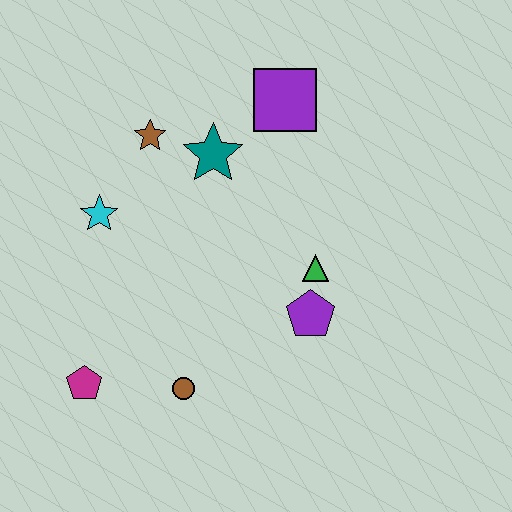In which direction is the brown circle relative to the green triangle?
The brown circle is to the left of the green triangle.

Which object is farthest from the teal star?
The magenta pentagon is farthest from the teal star.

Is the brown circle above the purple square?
No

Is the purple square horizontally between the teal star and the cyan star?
No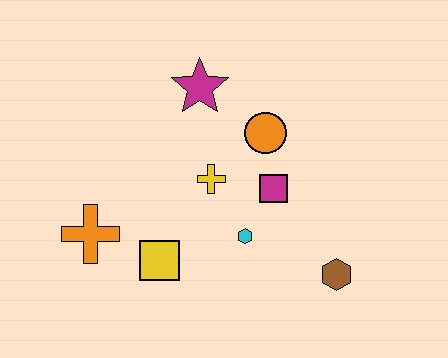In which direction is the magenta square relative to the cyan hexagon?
The magenta square is above the cyan hexagon.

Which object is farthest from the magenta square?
The orange cross is farthest from the magenta square.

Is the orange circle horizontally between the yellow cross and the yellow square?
No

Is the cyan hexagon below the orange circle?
Yes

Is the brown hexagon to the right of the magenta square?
Yes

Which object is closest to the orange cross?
The yellow square is closest to the orange cross.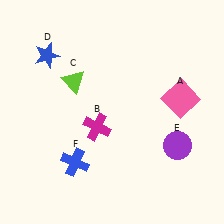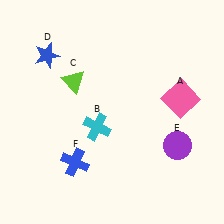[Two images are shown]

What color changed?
The cross (B) changed from magenta in Image 1 to cyan in Image 2.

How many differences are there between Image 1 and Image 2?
There is 1 difference between the two images.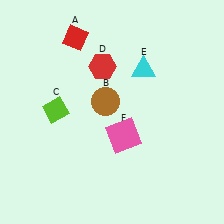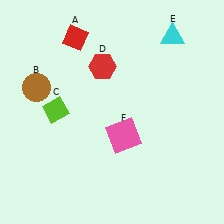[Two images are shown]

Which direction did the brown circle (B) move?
The brown circle (B) moved left.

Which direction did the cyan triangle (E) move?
The cyan triangle (E) moved up.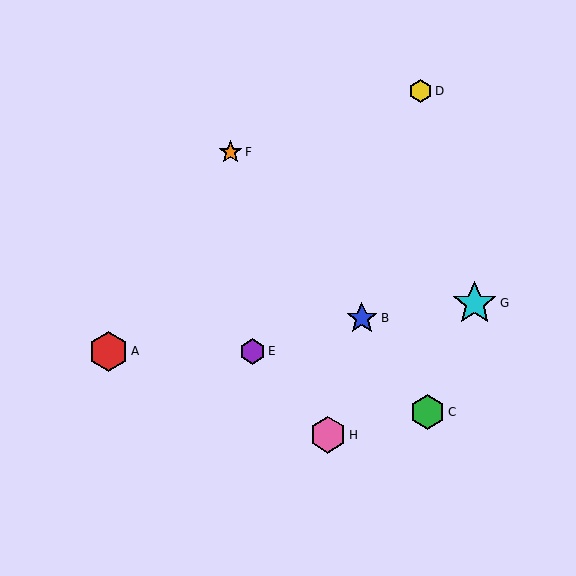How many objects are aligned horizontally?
2 objects (A, E) are aligned horizontally.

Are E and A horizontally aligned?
Yes, both are at y≈351.